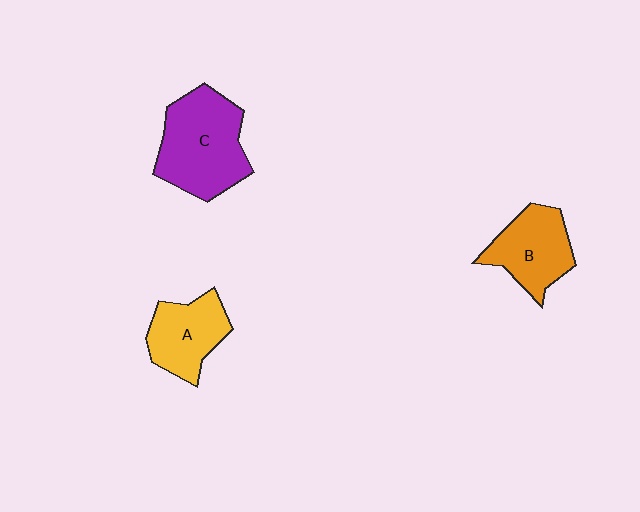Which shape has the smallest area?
Shape A (yellow).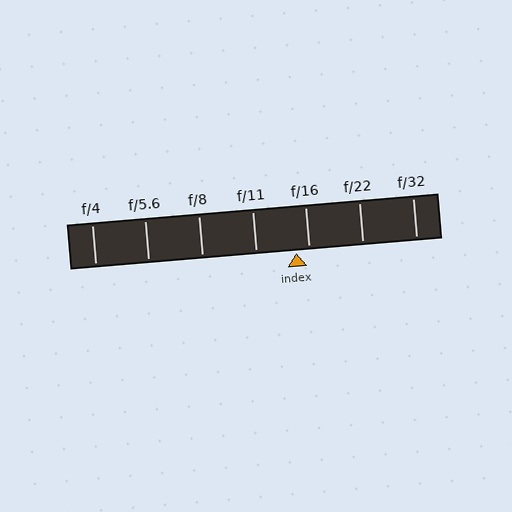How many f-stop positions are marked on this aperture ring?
There are 7 f-stop positions marked.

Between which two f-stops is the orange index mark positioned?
The index mark is between f/11 and f/16.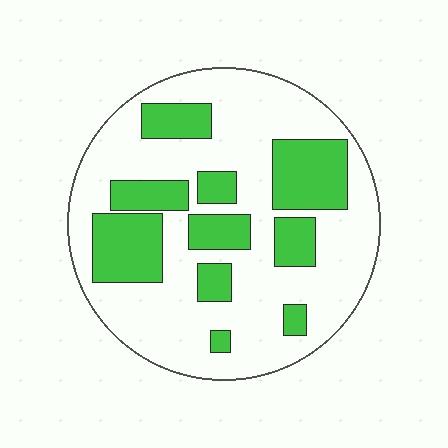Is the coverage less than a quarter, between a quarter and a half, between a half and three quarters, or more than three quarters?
Between a quarter and a half.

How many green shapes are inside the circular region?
10.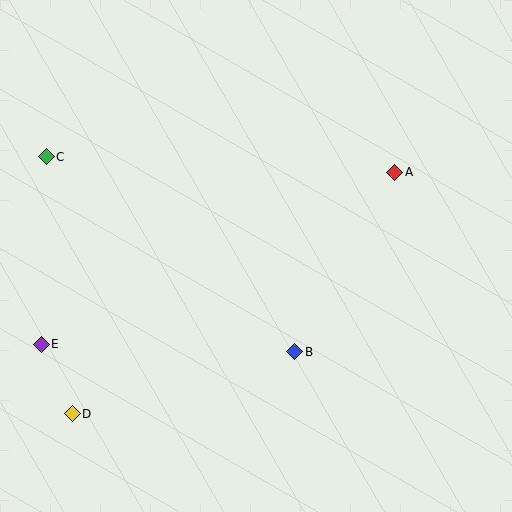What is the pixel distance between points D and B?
The distance between D and B is 231 pixels.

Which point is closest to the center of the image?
Point B at (295, 352) is closest to the center.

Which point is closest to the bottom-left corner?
Point D is closest to the bottom-left corner.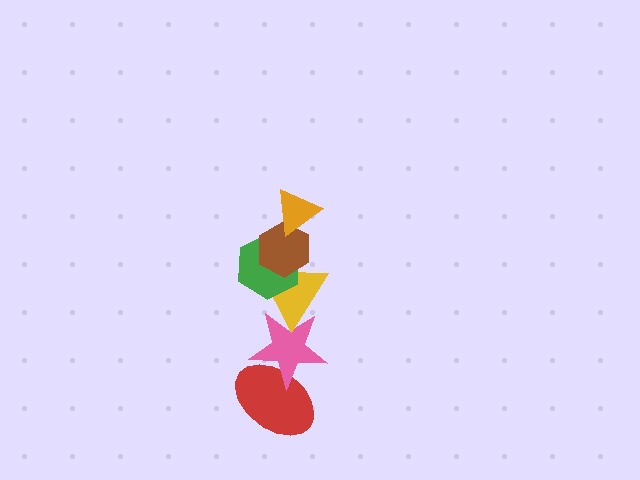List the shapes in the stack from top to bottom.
From top to bottom: the orange triangle, the brown hexagon, the green hexagon, the yellow triangle, the pink star, the red ellipse.